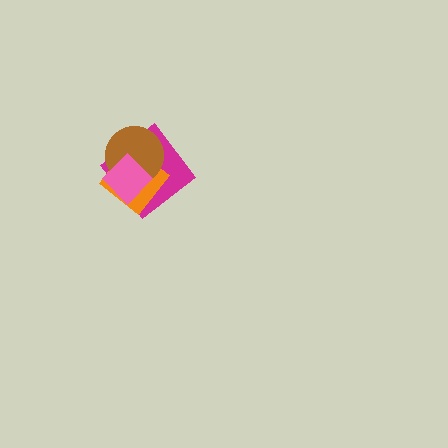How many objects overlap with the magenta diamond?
3 objects overlap with the magenta diamond.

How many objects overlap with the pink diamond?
3 objects overlap with the pink diamond.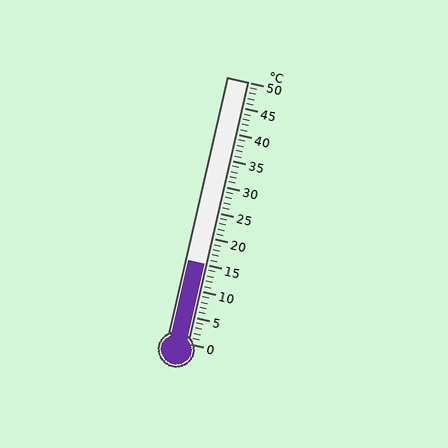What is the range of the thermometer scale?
The thermometer scale ranges from 0°C to 50°C.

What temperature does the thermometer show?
The thermometer shows approximately 15°C.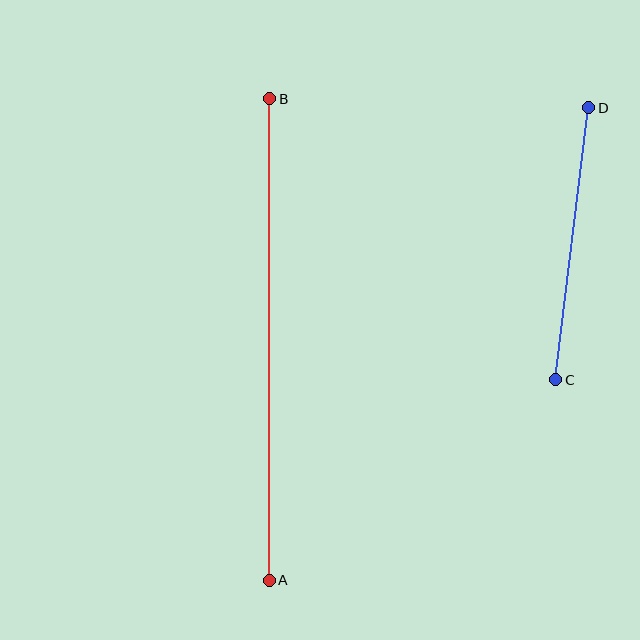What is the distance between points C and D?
The distance is approximately 274 pixels.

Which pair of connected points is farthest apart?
Points A and B are farthest apart.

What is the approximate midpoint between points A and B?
The midpoint is at approximately (269, 339) pixels.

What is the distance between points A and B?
The distance is approximately 481 pixels.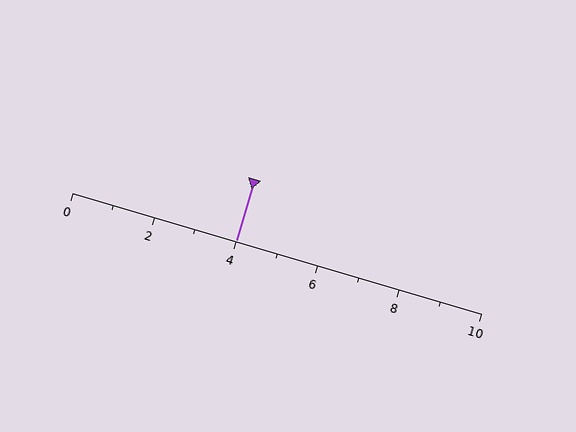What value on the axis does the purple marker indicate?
The marker indicates approximately 4.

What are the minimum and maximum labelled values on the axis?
The axis runs from 0 to 10.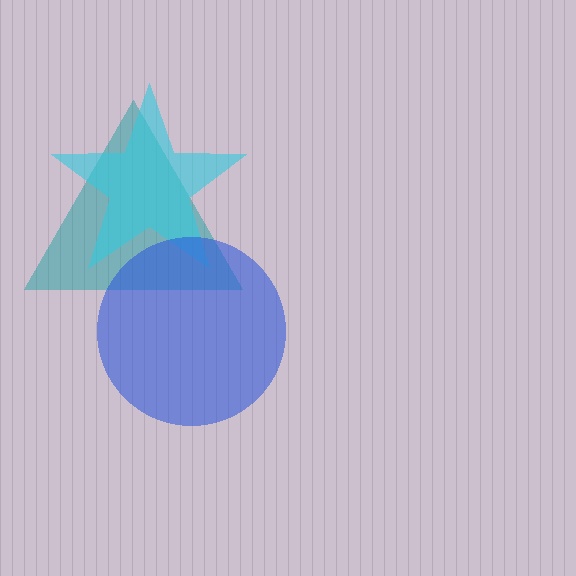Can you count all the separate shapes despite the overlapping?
Yes, there are 3 separate shapes.